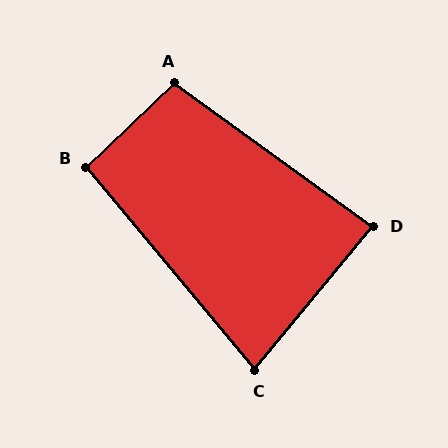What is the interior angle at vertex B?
Approximately 94 degrees (approximately right).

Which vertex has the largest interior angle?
A, at approximately 101 degrees.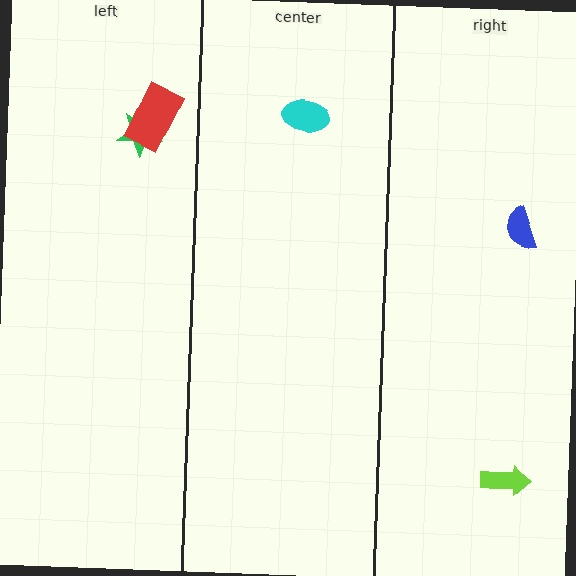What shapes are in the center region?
The cyan ellipse.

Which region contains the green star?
The left region.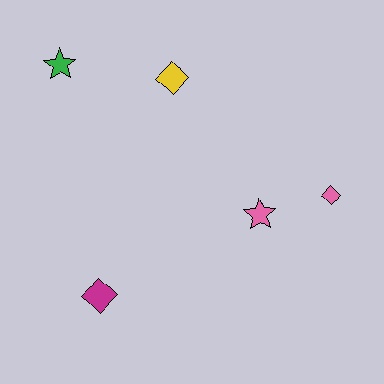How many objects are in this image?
There are 5 objects.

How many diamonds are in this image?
There are 3 diamonds.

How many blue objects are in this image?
There are no blue objects.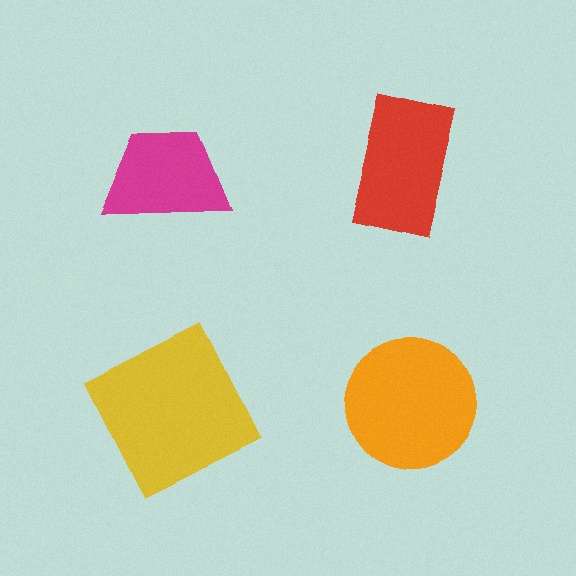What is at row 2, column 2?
An orange circle.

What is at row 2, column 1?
A yellow square.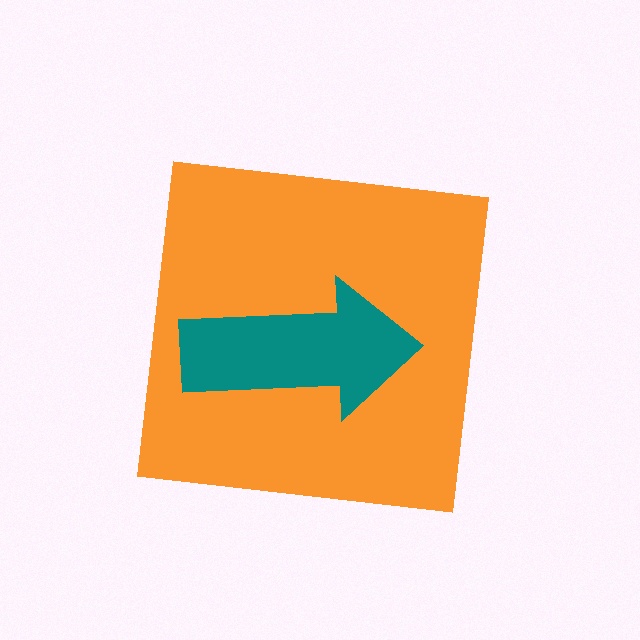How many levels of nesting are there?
2.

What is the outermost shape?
The orange square.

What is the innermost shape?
The teal arrow.